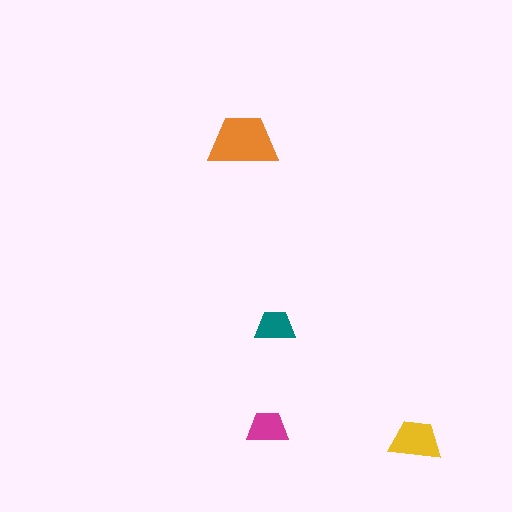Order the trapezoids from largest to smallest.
the orange one, the yellow one, the magenta one, the teal one.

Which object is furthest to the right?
The yellow trapezoid is rightmost.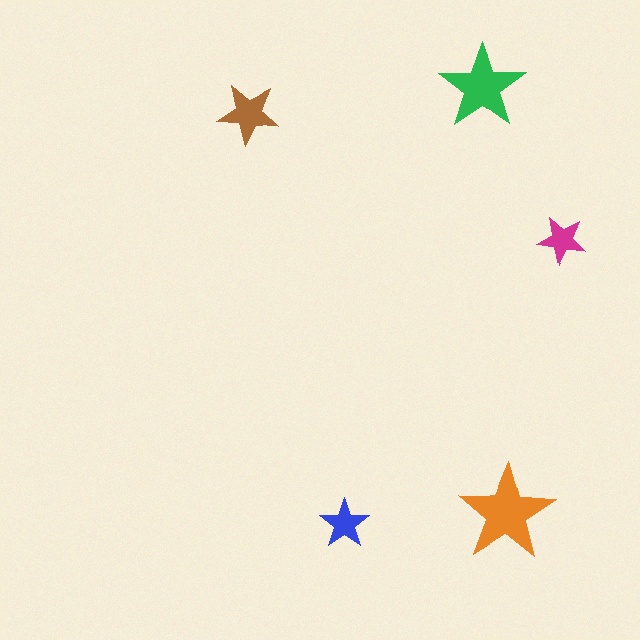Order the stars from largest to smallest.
the orange one, the green one, the brown one, the blue one, the magenta one.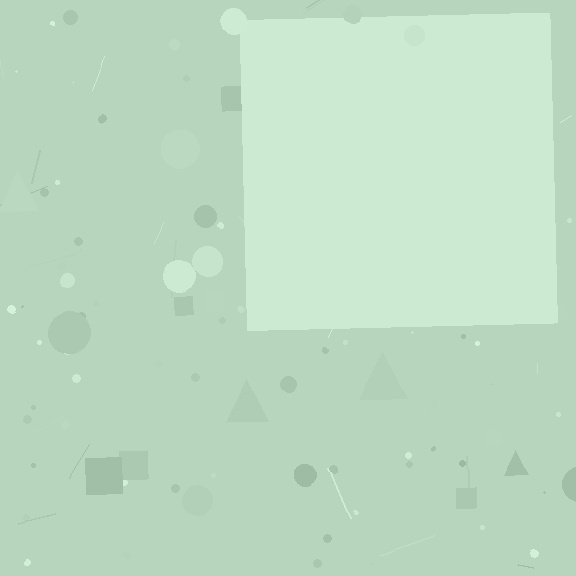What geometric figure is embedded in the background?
A square is embedded in the background.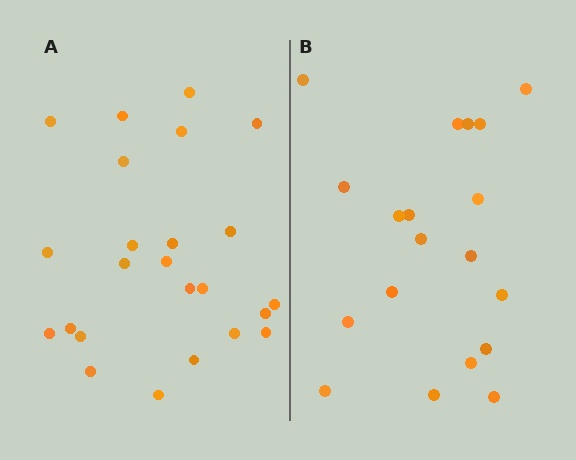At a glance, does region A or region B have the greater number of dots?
Region A (the left region) has more dots.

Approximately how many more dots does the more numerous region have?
Region A has about 5 more dots than region B.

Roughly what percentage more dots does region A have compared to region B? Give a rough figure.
About 25% more.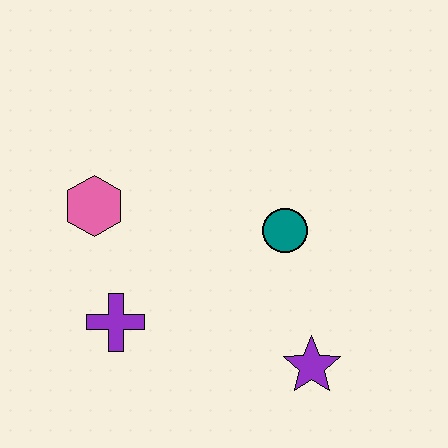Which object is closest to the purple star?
The teal circle is closest to the purple star.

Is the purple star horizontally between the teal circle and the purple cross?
No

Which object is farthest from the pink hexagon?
The purple star is farthest from the pink hexagon.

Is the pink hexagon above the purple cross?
Yes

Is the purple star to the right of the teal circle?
Yes